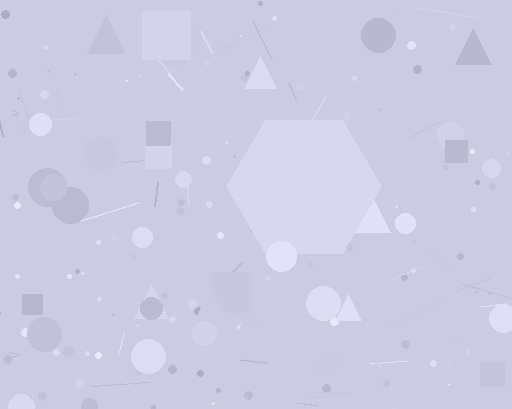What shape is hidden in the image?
A hexagon is hidden in the image.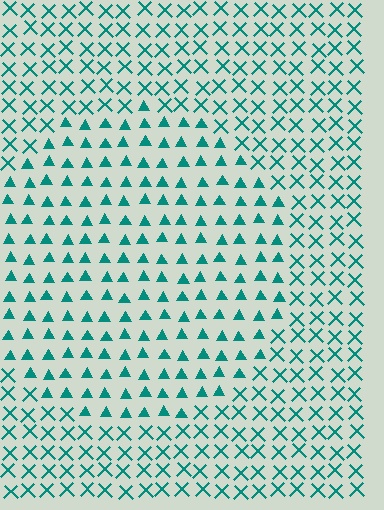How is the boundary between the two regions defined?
The boundary is defined by a change in element shape: triangles inside vs. X marks outside. All elements share the same color and spacing.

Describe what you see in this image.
The image is filled with small teal elements arranged in a uniform grid. A circle-shaped region contains triangles, while the surrounding area contains X marks. The boundary is defined purely by the change in element shape.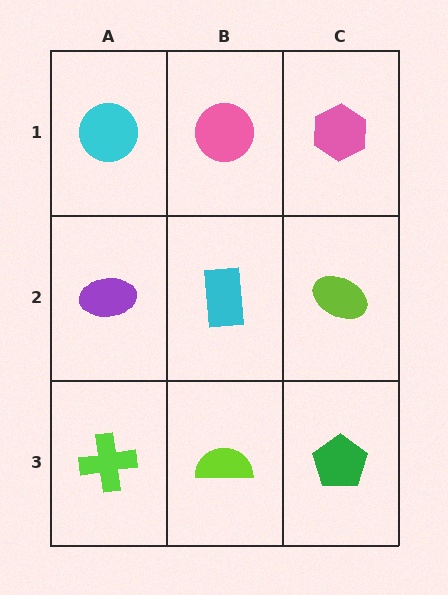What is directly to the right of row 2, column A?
A cyan rectangle.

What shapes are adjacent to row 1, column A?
A purple ellipse (row 2, column A), a pink circle (row 1, column B).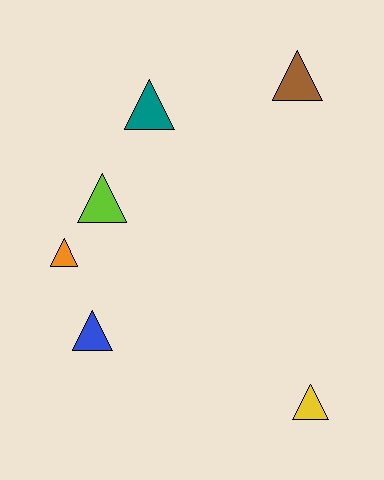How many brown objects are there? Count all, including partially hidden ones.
There is 1 brown object.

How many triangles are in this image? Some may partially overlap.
There are 6 triangles.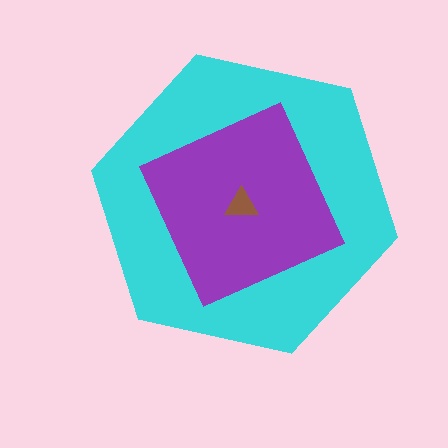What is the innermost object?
The brown triangle.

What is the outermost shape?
The cyan hexagon.